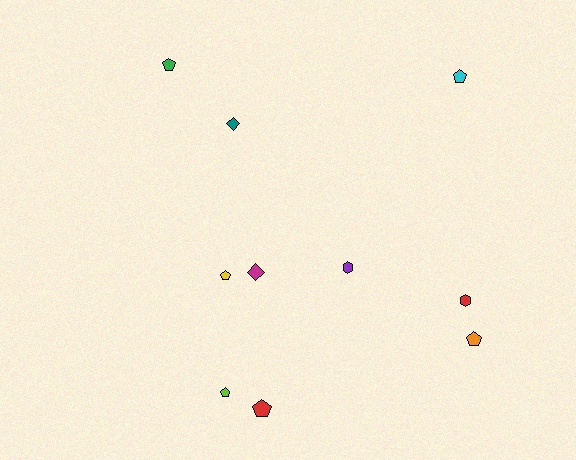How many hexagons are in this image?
There are 2 hexagons.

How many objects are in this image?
There are 10 objects.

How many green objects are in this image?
There is 1 green object.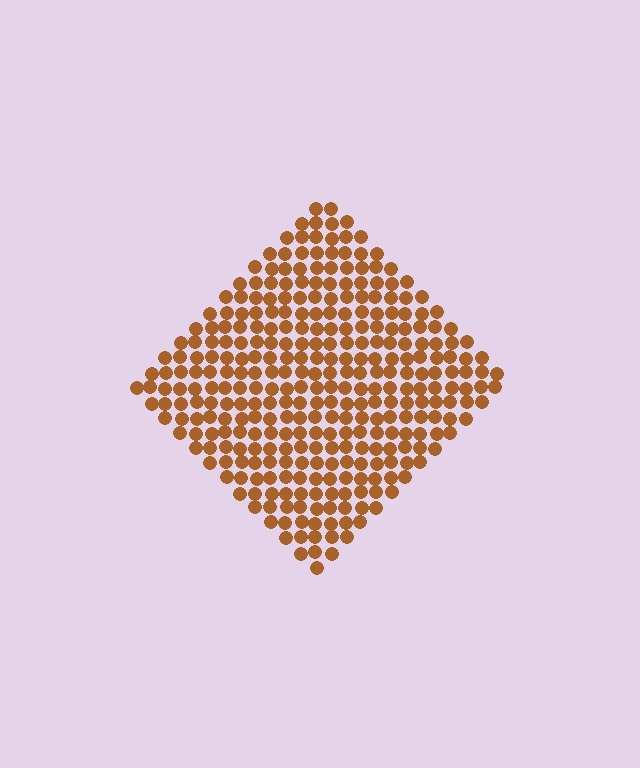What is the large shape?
The large shape is a diamond.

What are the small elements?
The small elements are circles.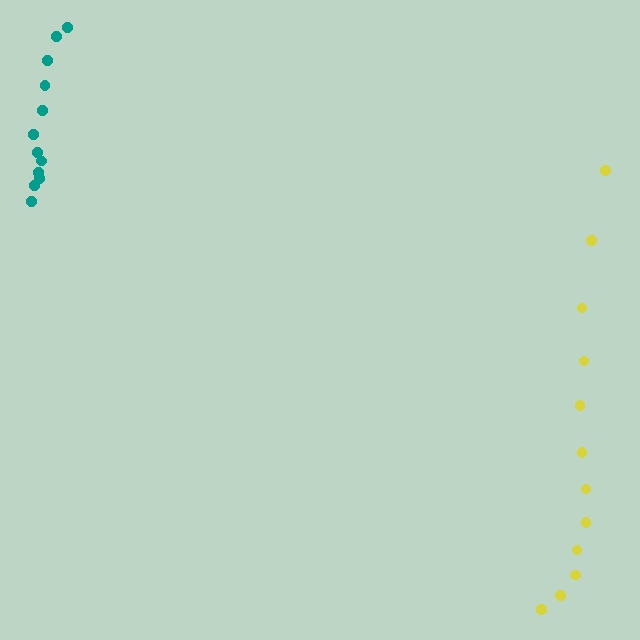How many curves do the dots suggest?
There are 2 distinct paths.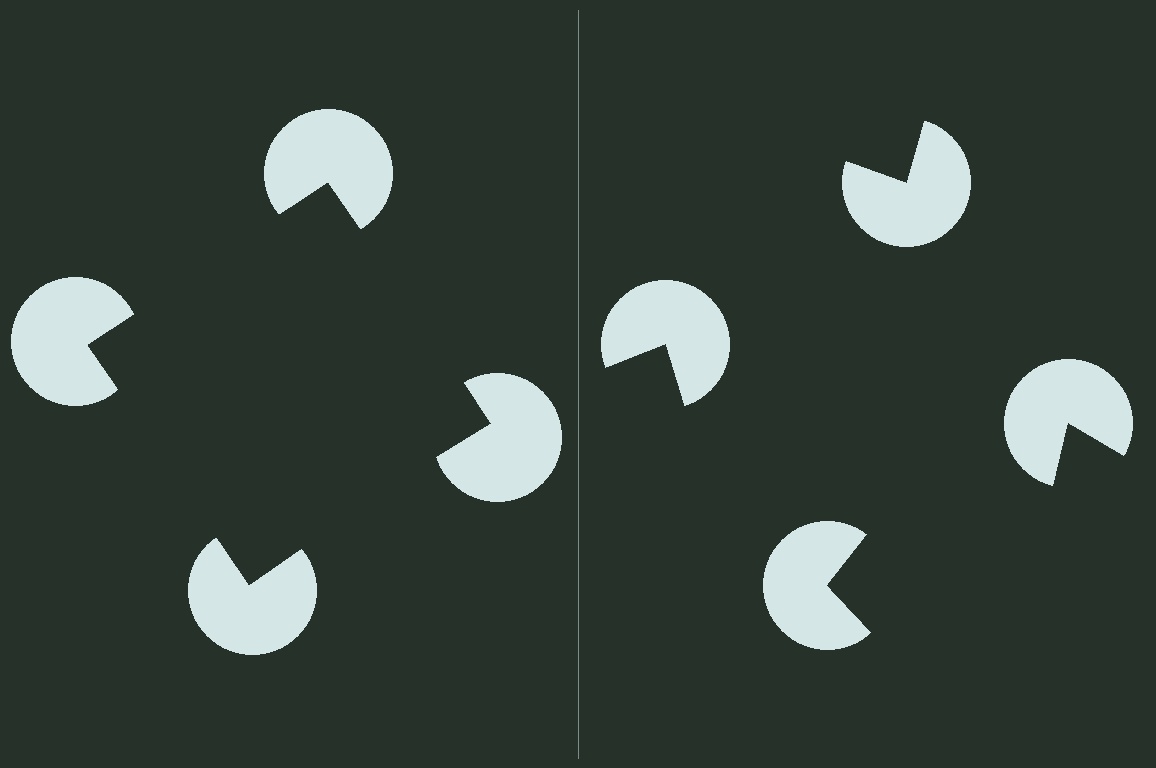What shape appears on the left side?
An illusory square.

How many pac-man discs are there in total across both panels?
8 — 4 on each side.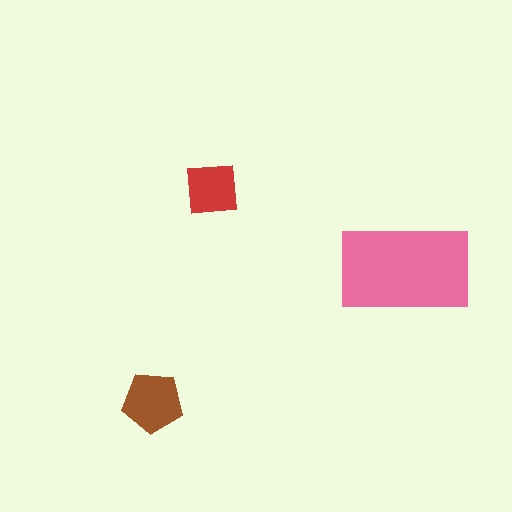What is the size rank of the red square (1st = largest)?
3rd.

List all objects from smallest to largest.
The red square, the brown pentagon, the pink rectangle.